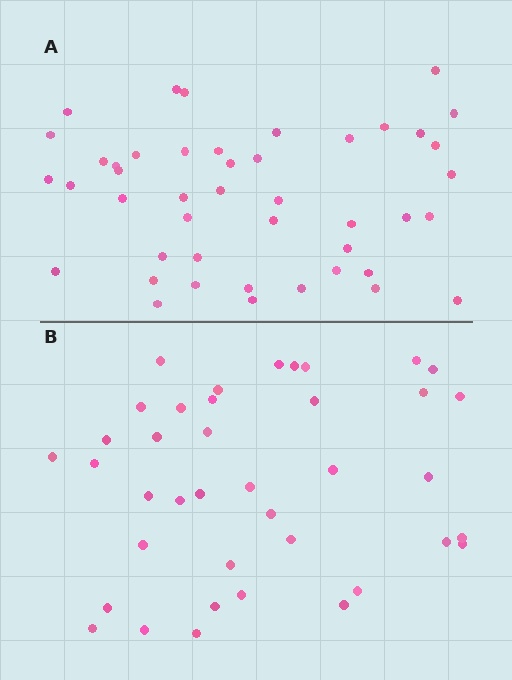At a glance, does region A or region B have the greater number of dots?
Region A (the top region) has more dots.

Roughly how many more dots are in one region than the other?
Region A has about 6 more dots than region B.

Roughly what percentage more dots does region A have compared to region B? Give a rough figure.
About 15% more.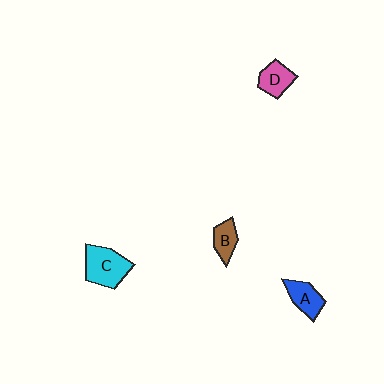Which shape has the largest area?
Shape C (cyan).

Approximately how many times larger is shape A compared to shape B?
Approximately 1.2 times.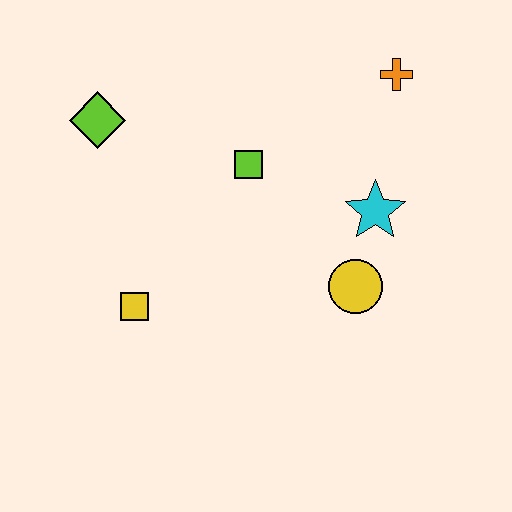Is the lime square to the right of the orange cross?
No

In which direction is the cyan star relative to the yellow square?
The cyan star is to the right of the yellow square.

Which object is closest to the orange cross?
The cyan star is closest to the orange cross.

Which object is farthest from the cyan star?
The lime diamond is farthest from the cyan star.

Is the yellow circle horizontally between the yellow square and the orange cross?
Yes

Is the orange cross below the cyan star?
No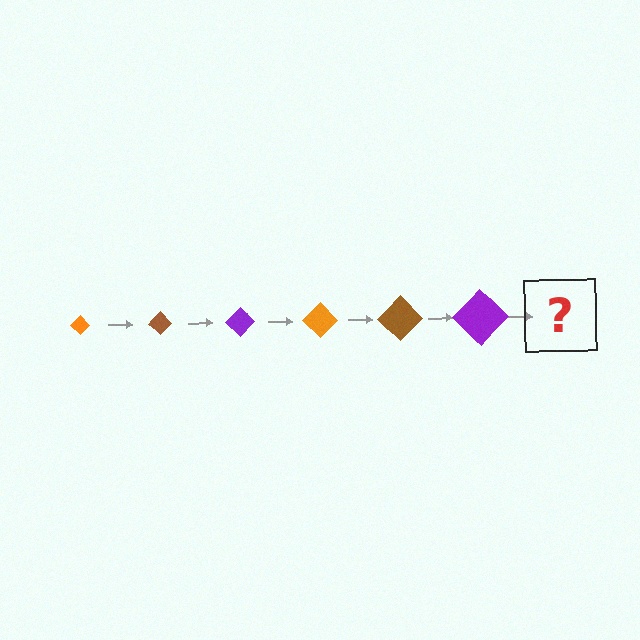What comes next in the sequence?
The next element should be an orange diamond, larger than the previous one.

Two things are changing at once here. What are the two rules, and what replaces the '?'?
The two rules are that the diamond grows larger each step and the color cycles through orange, brown, and purple. The '?' should be an orange diamond, larger than the previous one.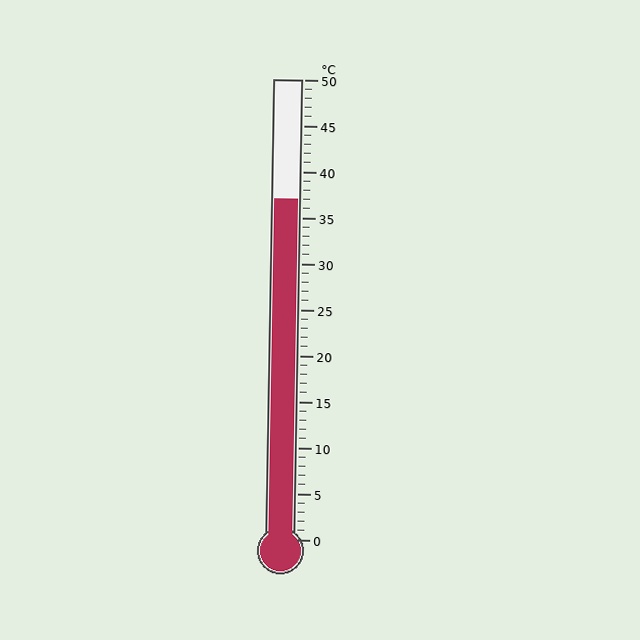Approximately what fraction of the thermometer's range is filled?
The thermometer is filled to approximately 75% of its range.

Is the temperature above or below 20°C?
The temperature is above 20°C.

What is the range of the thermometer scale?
The thermometer scale ranges from 0°C to 50°C.